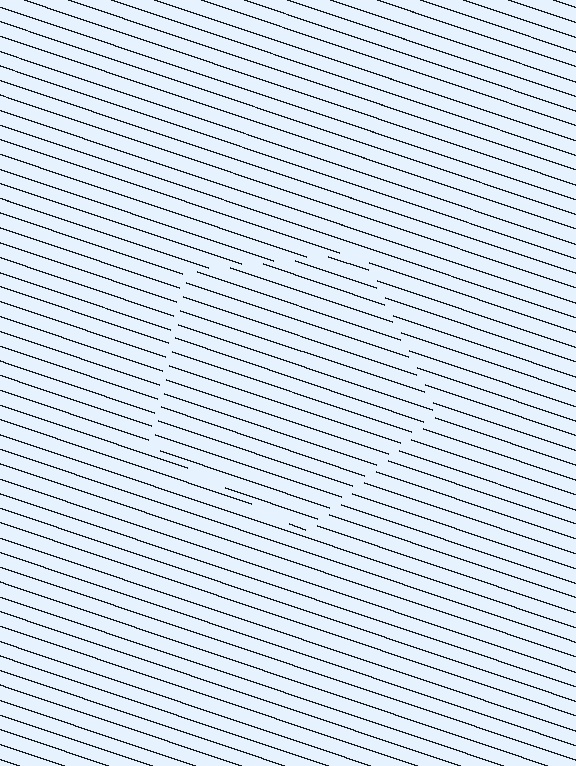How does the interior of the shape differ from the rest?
The interior of the shape contains the same grating, shifted by half a period — the contour is defined by the phase discontinuity where line-ends from the inner and outer gratings abut.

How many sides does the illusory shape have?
5 sides — the line-ends trace a pentagon.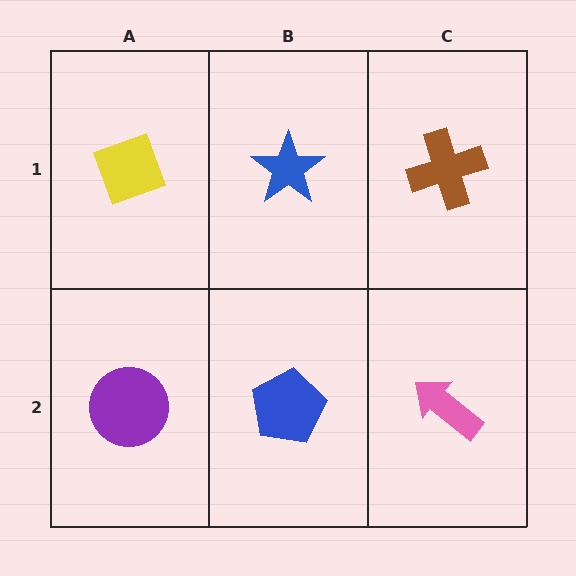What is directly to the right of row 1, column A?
A blue star.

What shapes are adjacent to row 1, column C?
A pink arrow (row 2, column C), a blue star (row 1, column B).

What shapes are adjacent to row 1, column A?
A purple circle (row 2, column A), a blue star (row 1, column B).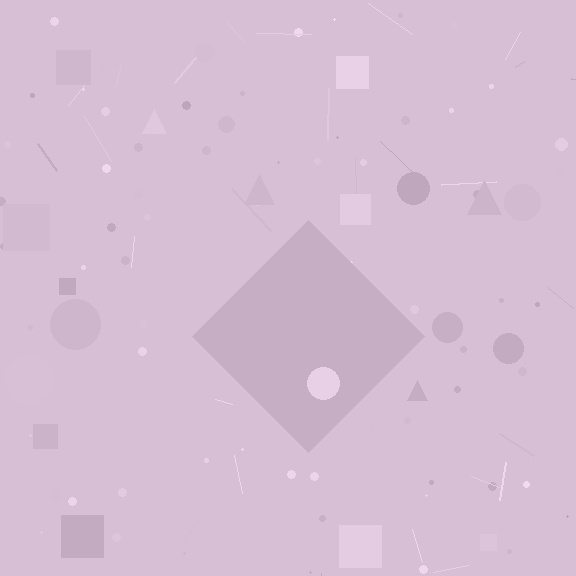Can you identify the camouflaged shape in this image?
The camouflaged shape is a diamond.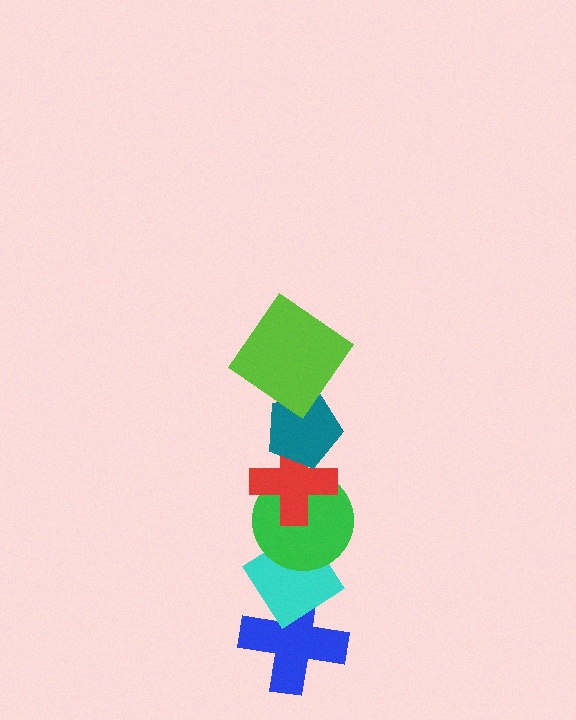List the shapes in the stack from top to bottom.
From top to bottom: the lime diamond, the teal pentagon, the red cross, the green circle, the cyan diamond, the blue cross.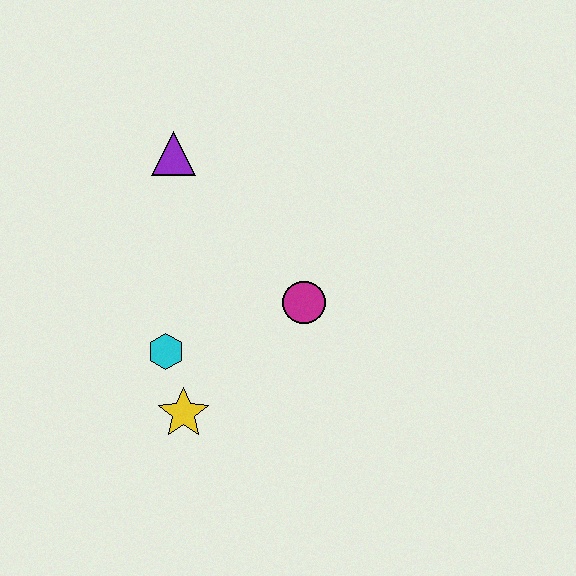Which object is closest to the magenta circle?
The cyan hexagon is closest to the magenta circle.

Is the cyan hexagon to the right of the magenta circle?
No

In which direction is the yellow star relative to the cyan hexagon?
The yellow star is below the cyan hexagon.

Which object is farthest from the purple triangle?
The yellow star is farthest from the purple triangle.